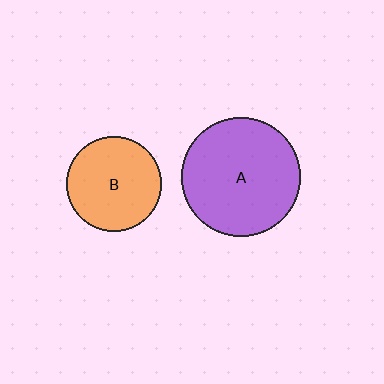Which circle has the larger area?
Circle A (purple).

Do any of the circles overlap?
No, none of the circles overlap.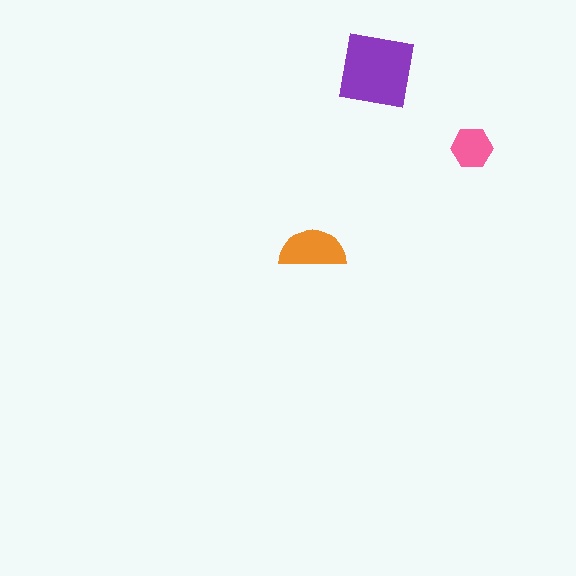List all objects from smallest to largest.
The pink hexagon, the orange semicircle, the purple square.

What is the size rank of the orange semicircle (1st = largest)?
2nd.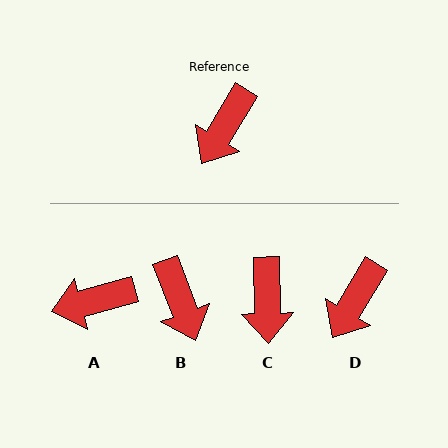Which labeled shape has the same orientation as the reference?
D.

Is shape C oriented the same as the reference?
No, it is off by about 32 degrees.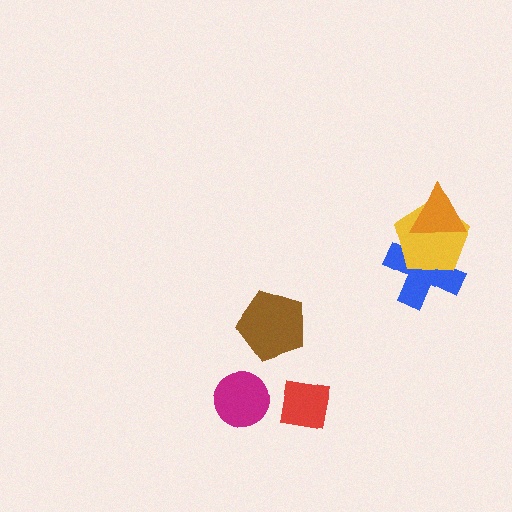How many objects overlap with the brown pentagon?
0 objects overlap with the brown pentagon.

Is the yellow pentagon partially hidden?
Yes, it is partially covered by another shape.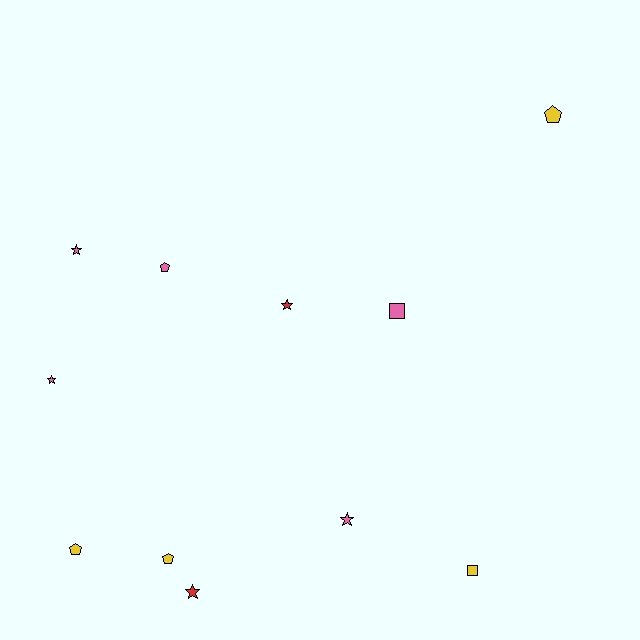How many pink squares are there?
There is 1 pink square.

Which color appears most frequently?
Pink, with 5 objects.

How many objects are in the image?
There are 11 objects.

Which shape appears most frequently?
Star, with 5 objects.